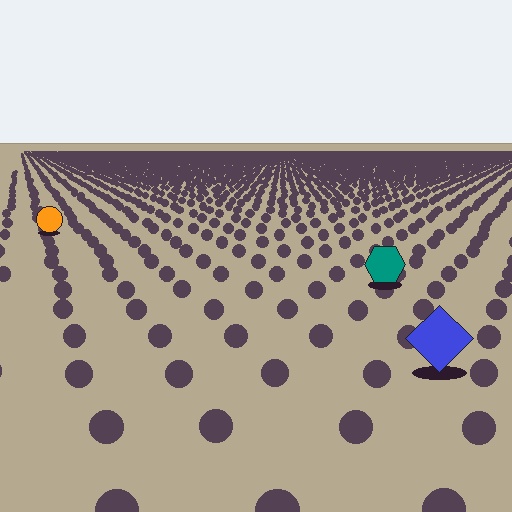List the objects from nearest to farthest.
From nearest to farthest: the blue diamond, the teal hexagon, the orange circle.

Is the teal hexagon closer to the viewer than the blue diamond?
No. The blue diamond is closer — you can tell from the texture gradient: the ground texture is coarser near it.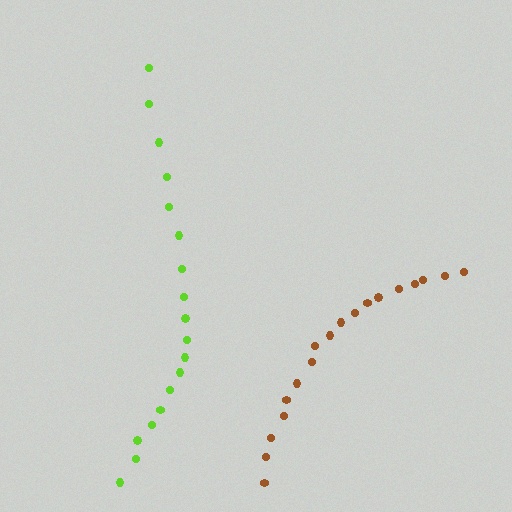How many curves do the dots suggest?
There are 2 distinct paths.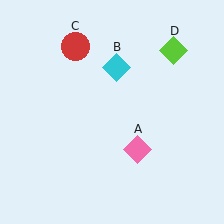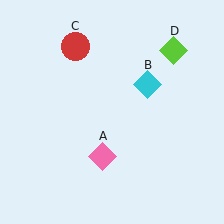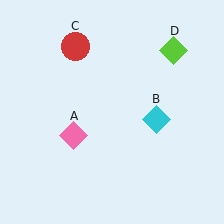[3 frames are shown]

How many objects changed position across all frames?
2 objects changed position: pink diamond (object A), cyan diamond (object B).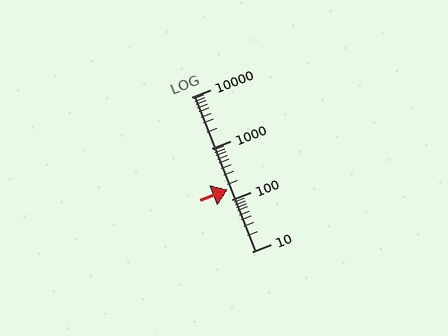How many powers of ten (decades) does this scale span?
The scale spans 3 decades, from 10 to 10000.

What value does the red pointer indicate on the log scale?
The pointer indicates approximately 160.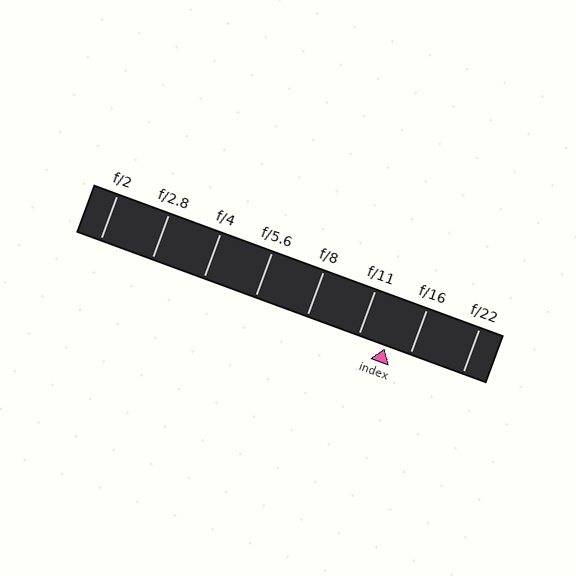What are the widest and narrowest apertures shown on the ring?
The widest aperture shown is f/2 and the narrowest is f/22.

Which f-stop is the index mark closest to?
The index mark is closest to f/16.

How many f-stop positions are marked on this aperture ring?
There are 8 f-stop positions marked.